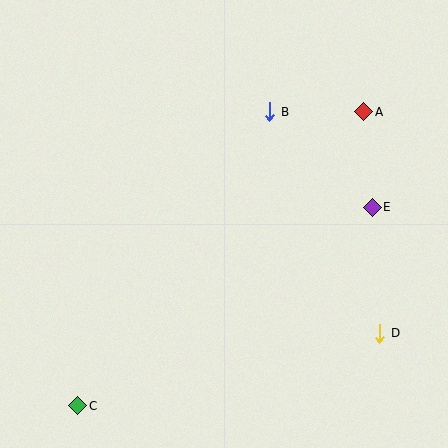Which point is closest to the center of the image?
Point B at (270, 112) is closest to the center.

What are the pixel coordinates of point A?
Point A is at (364, 112).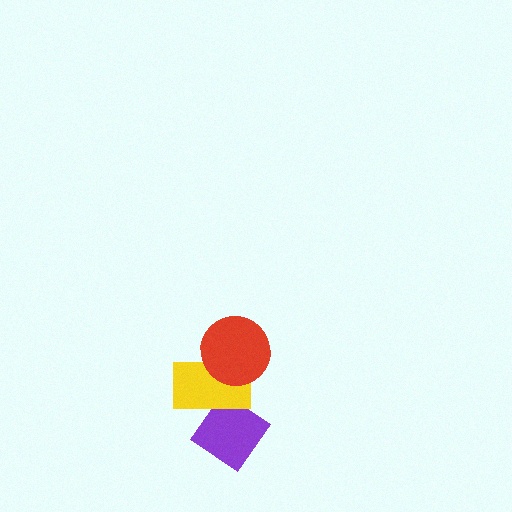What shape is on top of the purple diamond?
The yellow rectangle is on top of the purple diamond.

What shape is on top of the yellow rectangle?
The red circle is on top of the yellow rectangle.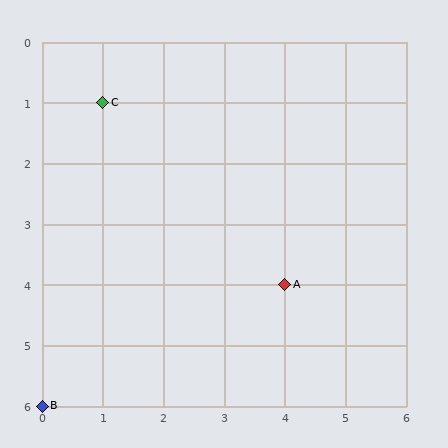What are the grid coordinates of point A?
Point A is at grid coordinates (4, 4).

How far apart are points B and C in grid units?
Points B and C are 1 column and 5 rows apart (about 5.1 grid units diagonally).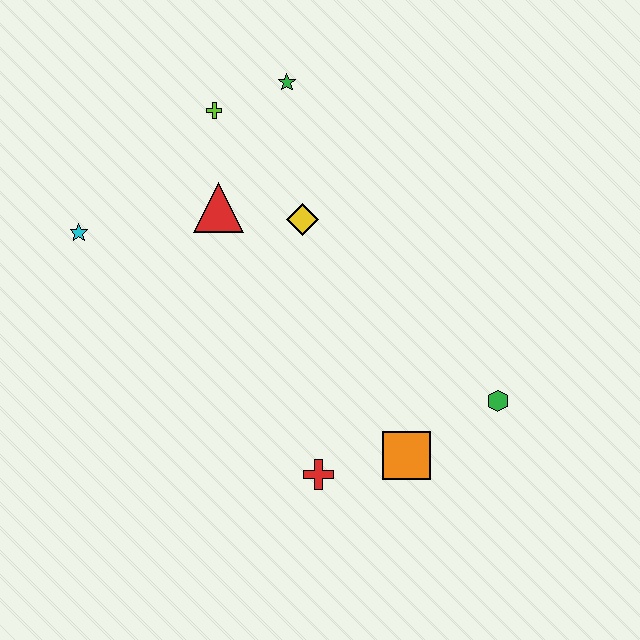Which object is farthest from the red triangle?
The green hexagon is farthest from the red triangle.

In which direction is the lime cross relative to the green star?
The lime cross is to the left of the green star.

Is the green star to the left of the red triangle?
No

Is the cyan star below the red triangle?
Yes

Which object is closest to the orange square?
The red cross is closest to the orange square.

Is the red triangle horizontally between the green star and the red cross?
No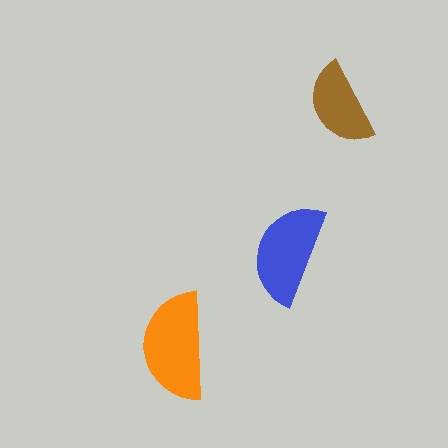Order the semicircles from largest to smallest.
the orange one, the blue one, the brown one.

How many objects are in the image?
There are 3 objects in the image.